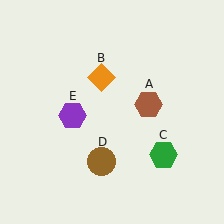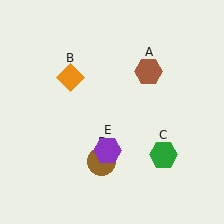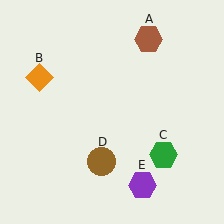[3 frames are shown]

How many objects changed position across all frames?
3 objects changed position: brown hexagon (object A), orange diamond (object B), purple hexagon (object E).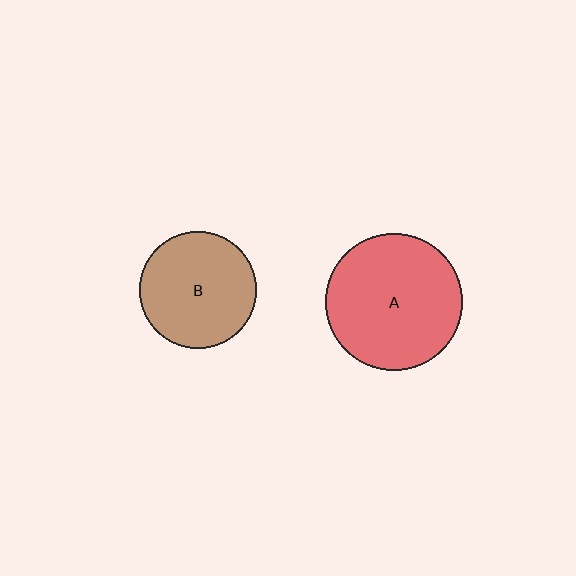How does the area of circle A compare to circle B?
Approximately 1.4 times.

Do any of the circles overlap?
No, none of the circles overlap.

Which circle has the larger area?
Circle A (red).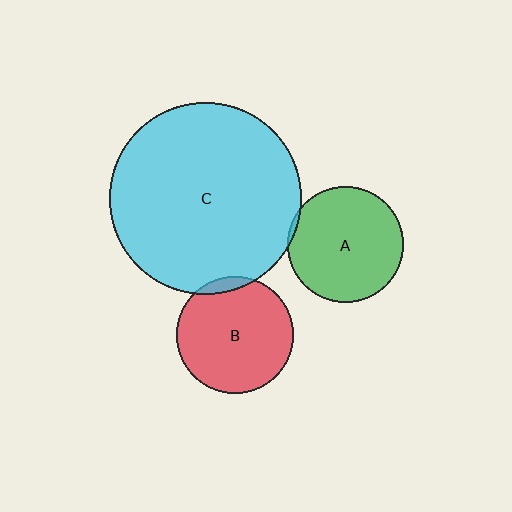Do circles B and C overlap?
Yes.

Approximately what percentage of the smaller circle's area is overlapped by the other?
Approximately 5%.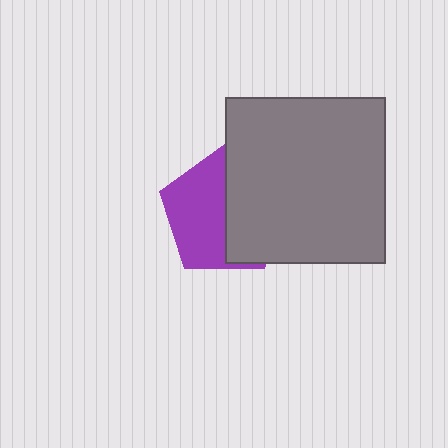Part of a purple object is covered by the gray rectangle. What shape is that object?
It is a pentagon.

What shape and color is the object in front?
The object in front is a gray rectangle.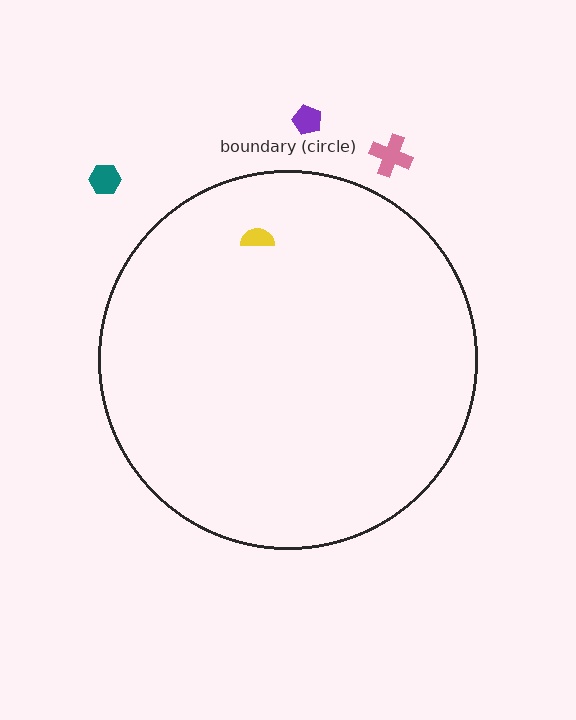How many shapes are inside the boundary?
1 inside, 3 outside.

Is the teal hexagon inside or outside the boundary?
Outside.